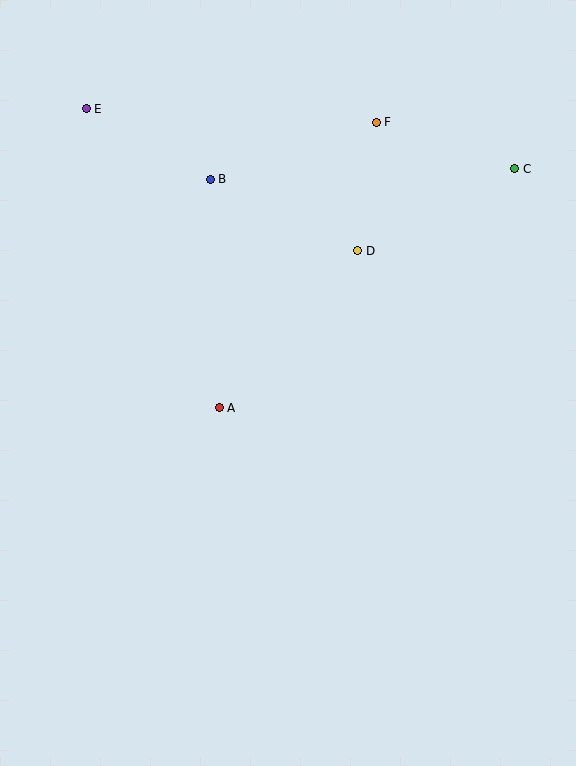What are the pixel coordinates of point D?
Point D is at (358, 251).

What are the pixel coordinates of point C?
Point C is at (515, 169).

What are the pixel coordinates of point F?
Point F is at (376, 122).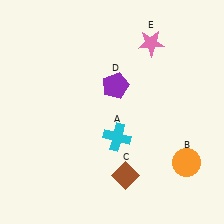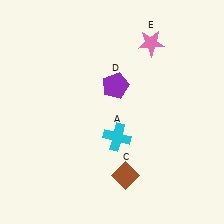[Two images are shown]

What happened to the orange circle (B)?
The orange circle (B) was removed in Image 2. It was in the bottom-right area of Image 1.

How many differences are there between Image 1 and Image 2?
There is 1 difference between the two images.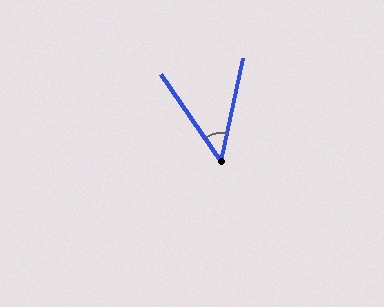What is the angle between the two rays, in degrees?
Approximately 46 degrees.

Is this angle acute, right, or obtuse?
It is acute.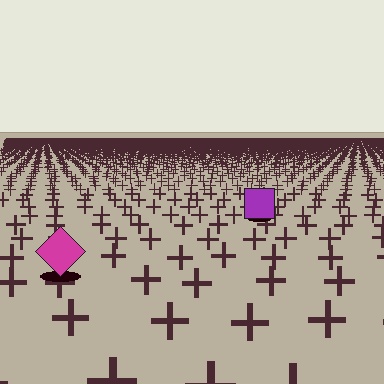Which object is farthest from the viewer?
The purple square is farthest from the viewer. It appears smaller and the ground texture around it is denser.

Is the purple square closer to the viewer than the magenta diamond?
No. The magenta diamond is closer — you can tell from the texture gradient: the ground texture is coarser near it.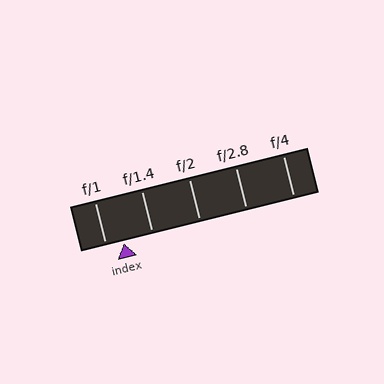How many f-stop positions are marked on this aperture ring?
There are 5 f-stop positions marked.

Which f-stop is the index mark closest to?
The index mark is closest to f/1.